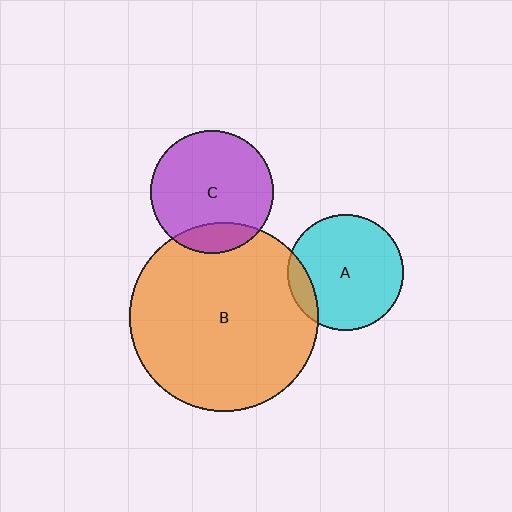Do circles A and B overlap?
Yes.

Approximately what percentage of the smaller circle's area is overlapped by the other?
Approximately 10%.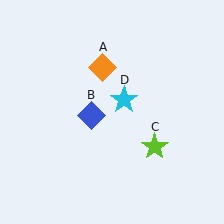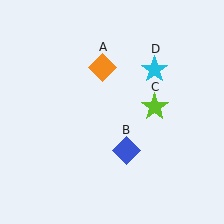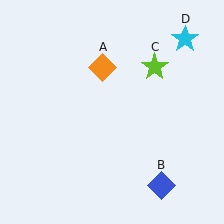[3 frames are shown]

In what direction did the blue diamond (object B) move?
The blue diamond (object B) moved down and to the right.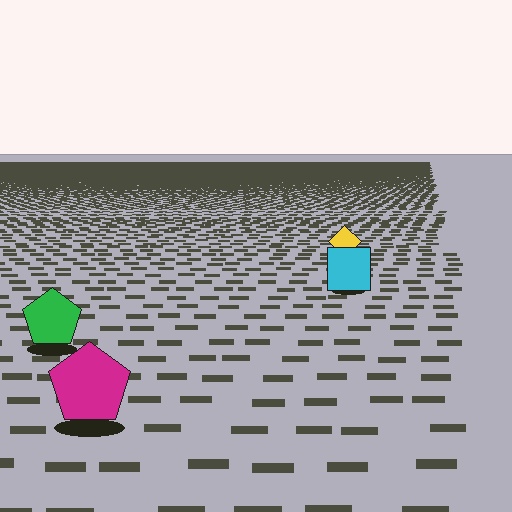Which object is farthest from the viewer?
The yellow diamond is farthest from the viewer. It appears smaller and the ground texture around it is denser.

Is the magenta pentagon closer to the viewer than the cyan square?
Yes. The magenta pentagon is closer — you can tell from the texture gradient: the ground texture is coarser near it.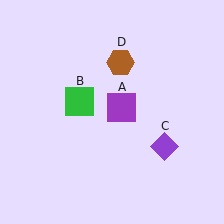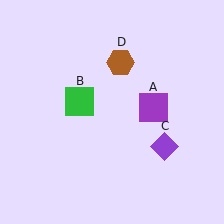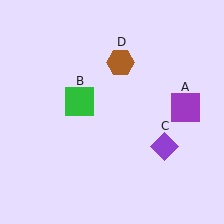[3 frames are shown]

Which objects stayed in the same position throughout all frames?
Green square (object B) and purple diamond (object C) and brown hexagon (object D) remained stationary.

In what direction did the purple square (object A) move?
The purple square (object A) moved right.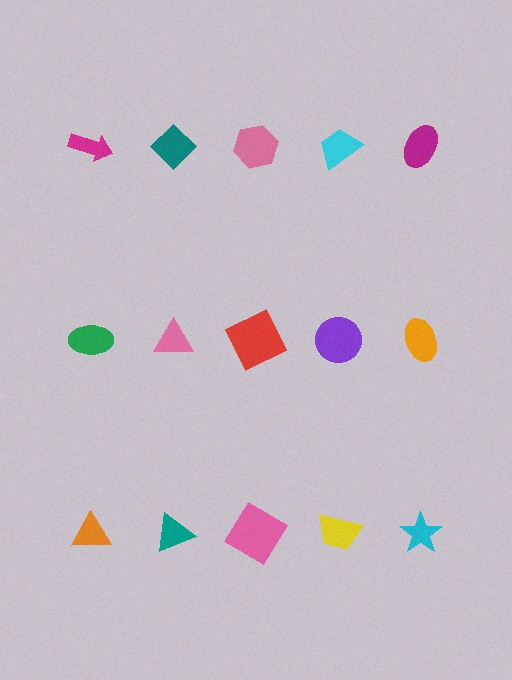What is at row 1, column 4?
A cyan trapezoid.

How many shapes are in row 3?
5 shapes.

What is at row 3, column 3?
A pink diamond.